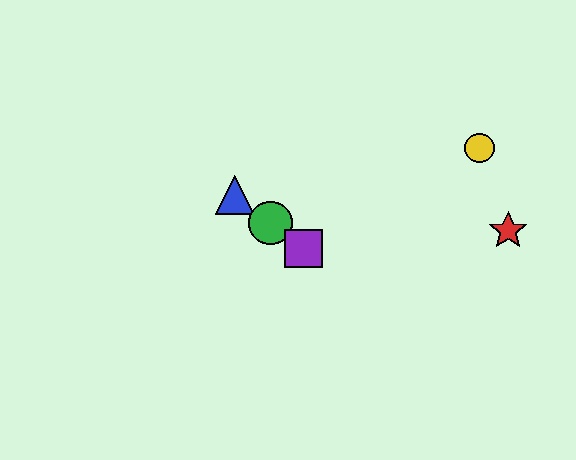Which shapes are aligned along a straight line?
The blue triangle, the green circle, the purple square are aligned along a straight line.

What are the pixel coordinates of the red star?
The red star is at (508, 231).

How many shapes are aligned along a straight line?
3 shapes (the blue triangle, the green circle, the purple square) are aligned along a straight line.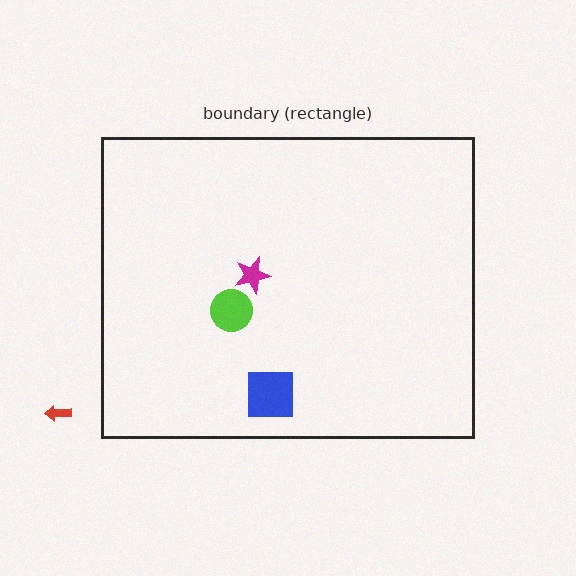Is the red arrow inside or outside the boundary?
Outside.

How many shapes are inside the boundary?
3 inside, 1 outside.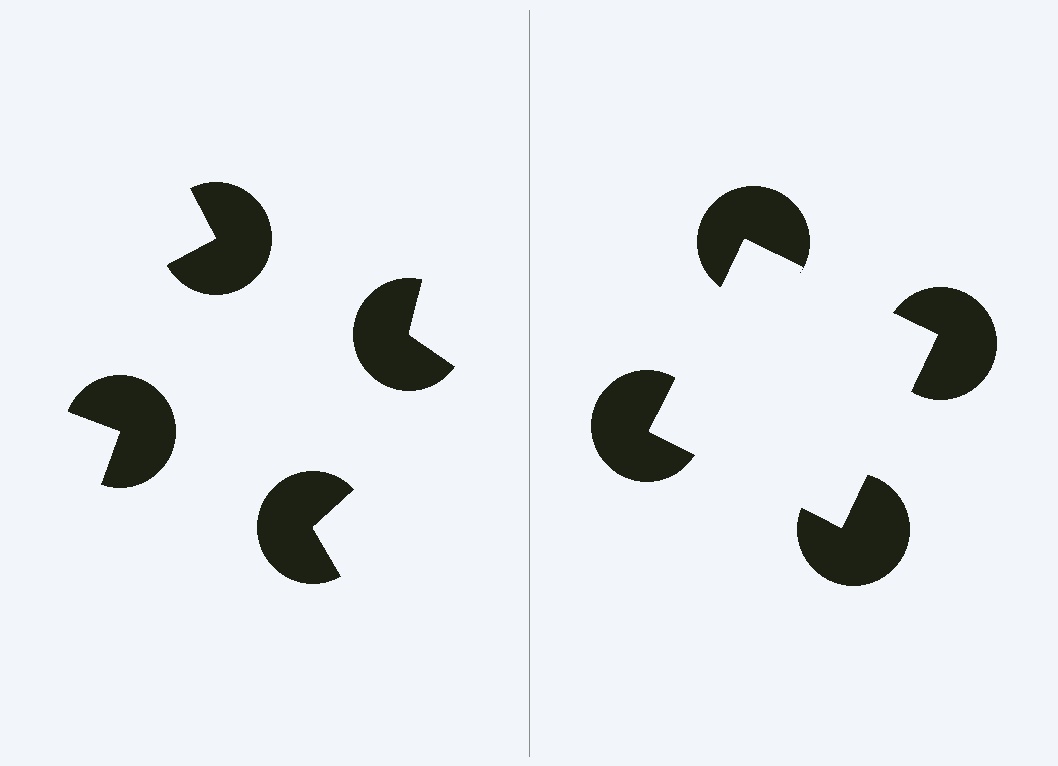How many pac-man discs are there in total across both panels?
8 — 4 on each side.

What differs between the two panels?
The pac-man discs are positioned identically on both sides; only the wedge orientations differ. On the right they align to a square; on the left they are misaligned.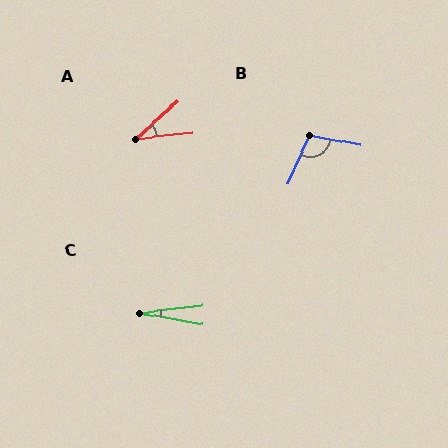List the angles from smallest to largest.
C (17°), A (35°), B (103°).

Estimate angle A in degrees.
Approximately 35 degrees.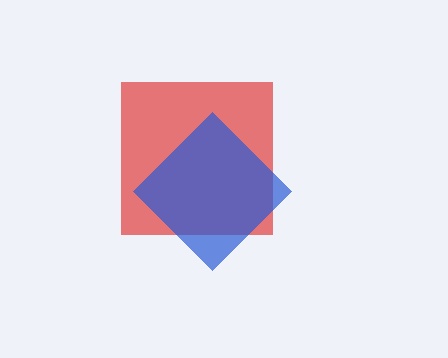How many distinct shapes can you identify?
There are 2 distinct shapes: a red square, a blue diamond.